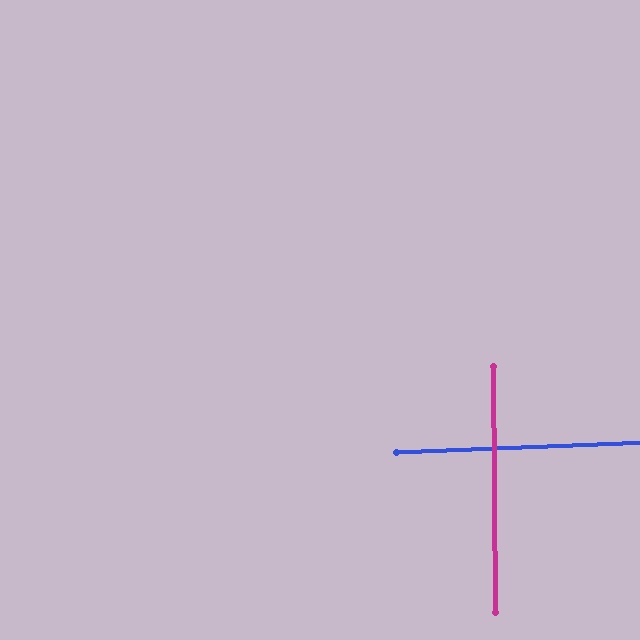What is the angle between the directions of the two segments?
Approximately 88 degrees.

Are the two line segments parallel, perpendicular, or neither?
Perpendicular — they meet at approximately 88°.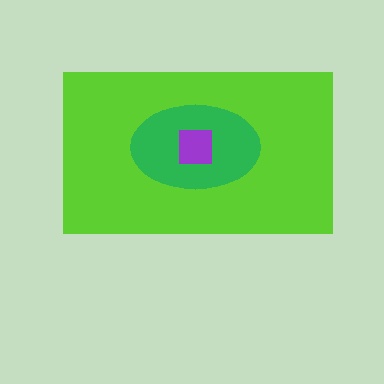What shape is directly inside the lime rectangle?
The green ellipse.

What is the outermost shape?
The lime rectangle.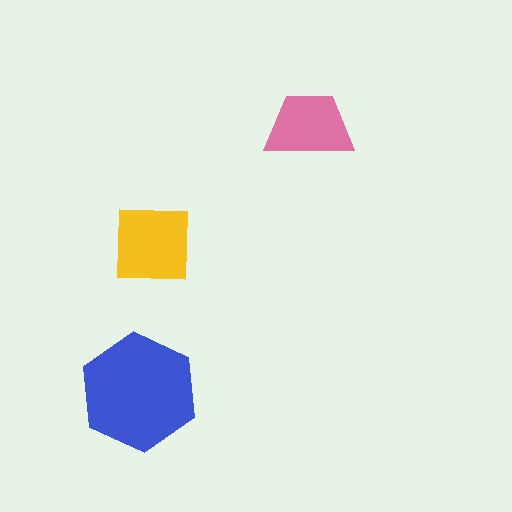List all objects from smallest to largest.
The pink trapezoid, the yellow square, the blue hexagon.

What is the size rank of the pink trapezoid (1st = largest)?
3rd.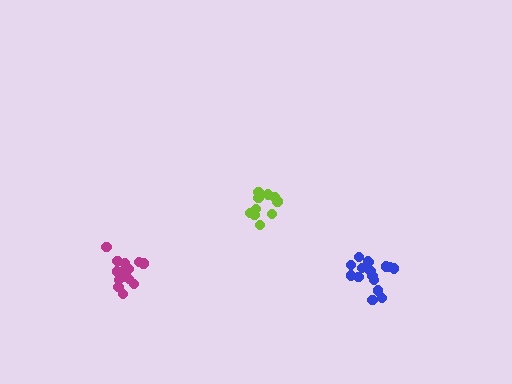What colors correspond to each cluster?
The clusters are colored: blue, lime, magenta.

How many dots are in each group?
Group 1: 16 dots, Group 2: 10 dots, Group 3: 15 dots (41 total).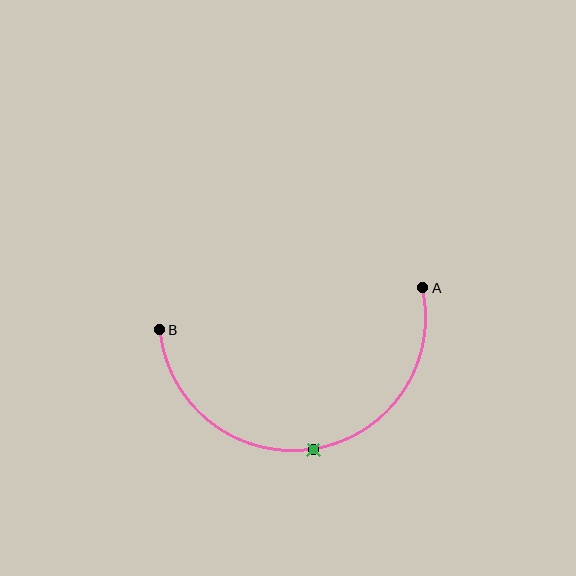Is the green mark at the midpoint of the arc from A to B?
Yes. The green mark lies on the arc at equal arc-length from both A and B — it is the arc midpoint.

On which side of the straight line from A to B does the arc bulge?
The arc bulges below the straight line connecting A and B.